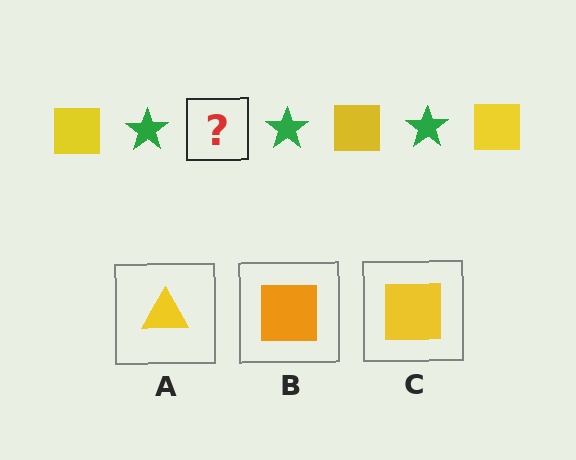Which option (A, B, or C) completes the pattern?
C.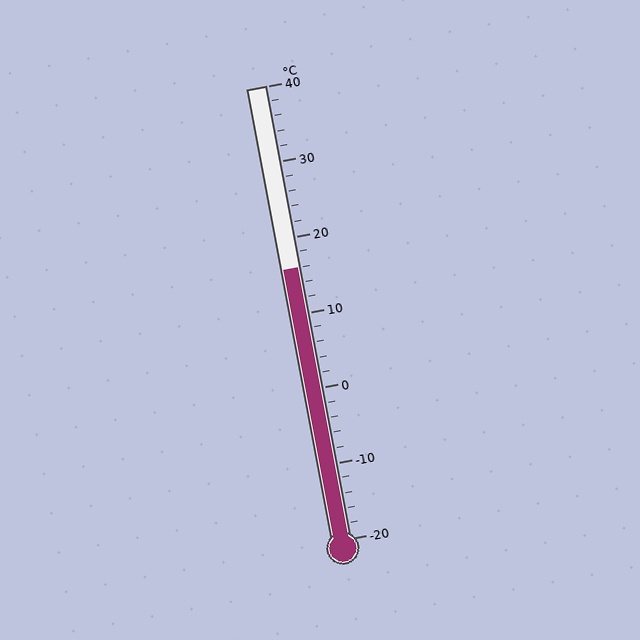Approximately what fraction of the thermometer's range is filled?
The thermometer is filled to approximately 60% of its range.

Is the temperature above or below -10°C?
The temperature is above -10°C.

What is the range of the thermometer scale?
The thermometer scale ranges from -20°C to 40°C.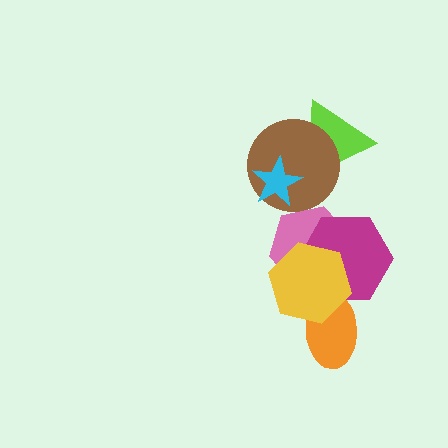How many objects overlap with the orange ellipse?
2 objects overlap with the orange ellipse.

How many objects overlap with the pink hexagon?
2 objects overlap with the pink hexagon.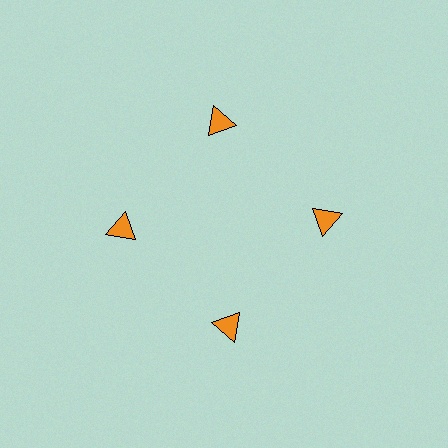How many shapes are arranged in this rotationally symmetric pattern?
There are 4 shapes, arranged in 4 groups of 1.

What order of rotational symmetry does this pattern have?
This pattern has 4-fold rotational symmetry.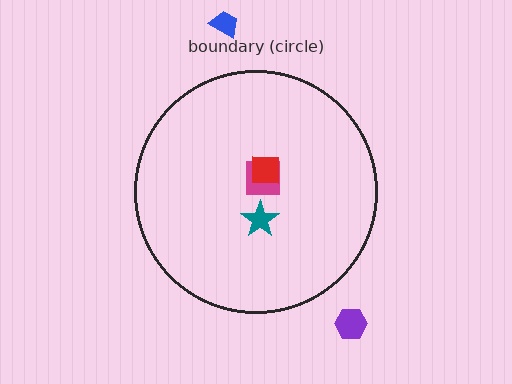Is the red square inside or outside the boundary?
Inside.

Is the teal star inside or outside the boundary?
Inside.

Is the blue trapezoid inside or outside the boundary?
Outside.